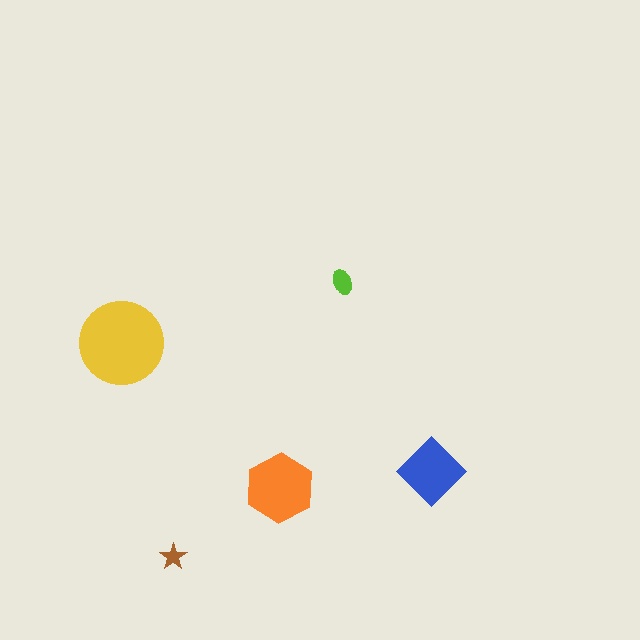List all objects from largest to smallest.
The yellow circle, the orange hexagon, the blue diamond, the lime ellipse, the brown star.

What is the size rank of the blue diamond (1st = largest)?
3rd.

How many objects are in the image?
There are 5 objects in the image.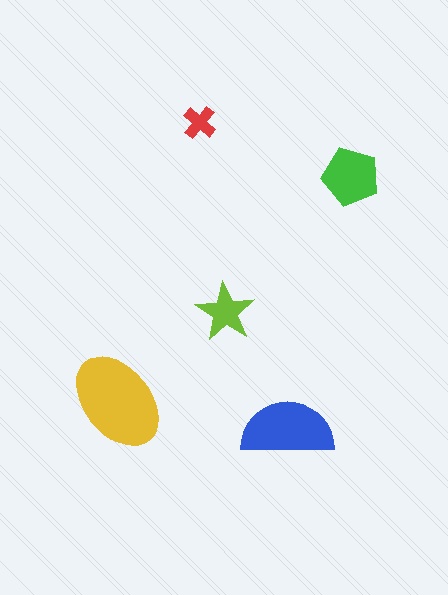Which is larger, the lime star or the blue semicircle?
The blue semicircle.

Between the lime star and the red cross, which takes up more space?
The lime star.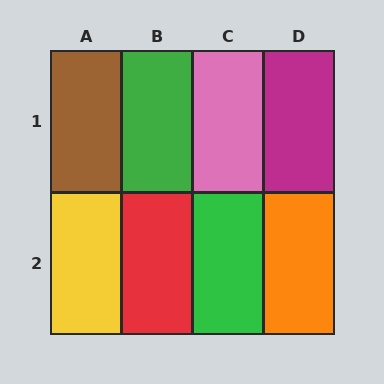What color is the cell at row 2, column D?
Orange.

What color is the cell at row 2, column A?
Yellow.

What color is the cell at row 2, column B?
Red.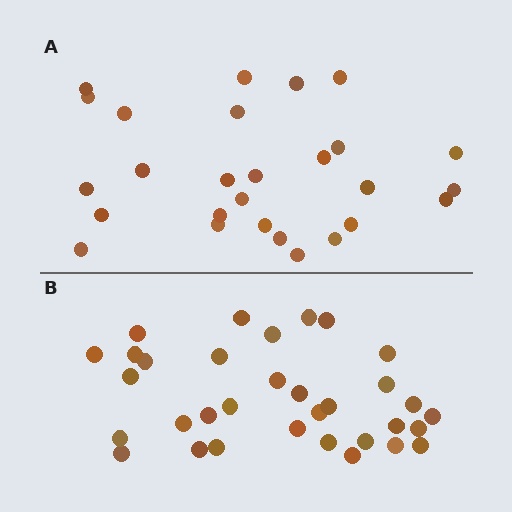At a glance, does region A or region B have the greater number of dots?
Region B (the bottom region) has more dots.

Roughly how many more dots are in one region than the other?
Region B has about 6 more dots than region A.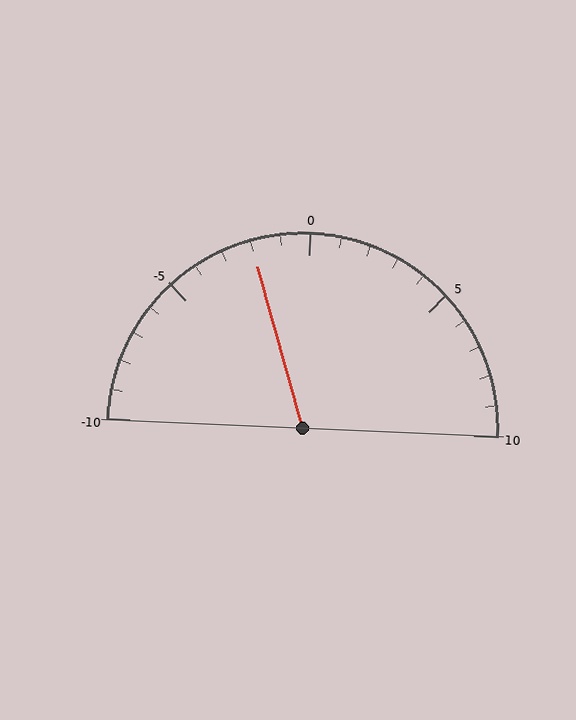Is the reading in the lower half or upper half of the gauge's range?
The reading is in the lower half of the range (-10 to 10).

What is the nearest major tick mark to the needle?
The nearest major tick mark is 0.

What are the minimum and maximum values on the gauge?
The gauge ranges from -10 to 10.